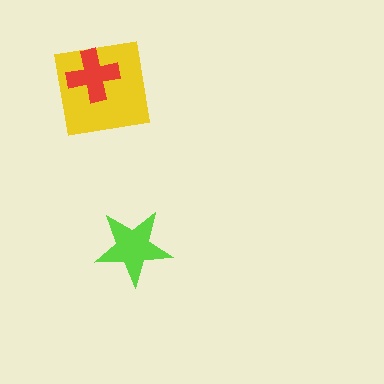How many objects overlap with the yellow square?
1 object overlaps with the yellow square.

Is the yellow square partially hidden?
Yes, it is partially covered by another shape.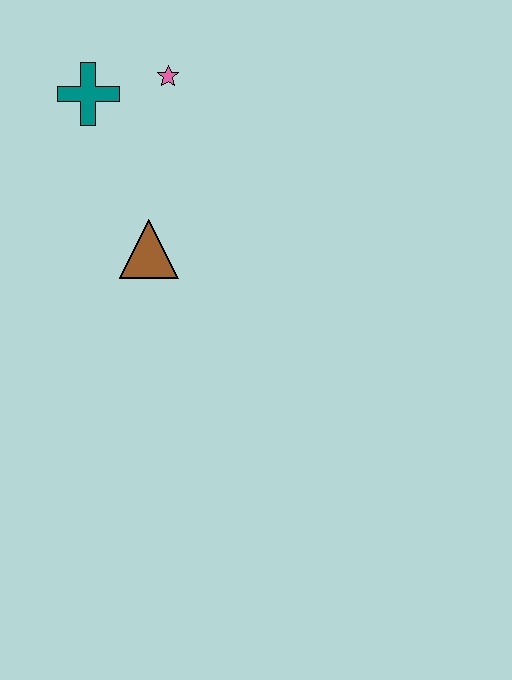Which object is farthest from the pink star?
The brown triangle is farthest from the pink star.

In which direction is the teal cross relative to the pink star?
The teal cross is to the left of the pink star.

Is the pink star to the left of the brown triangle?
No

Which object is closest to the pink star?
The teal cross is closest to the pink star.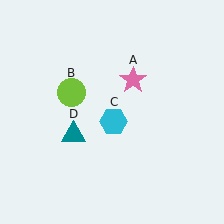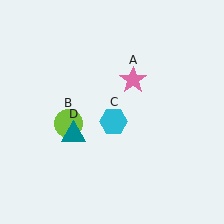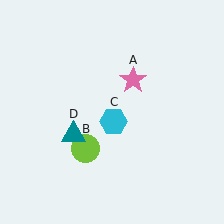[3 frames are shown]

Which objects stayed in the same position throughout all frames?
Pink star (object A) and cyan hexagon (object C) and teal triangle (object D) remained stationary.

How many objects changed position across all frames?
1 object changed position: lime circle (object B).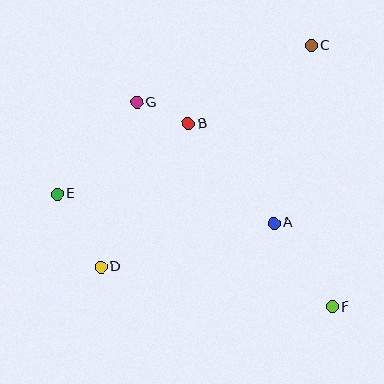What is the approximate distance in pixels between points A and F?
The distance between A and F is approximately 102 pixels.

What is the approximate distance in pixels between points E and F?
The distance between E and F is approximately 297 pixels.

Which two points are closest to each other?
Points B and G are closest to each other.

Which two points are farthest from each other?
Points C and D are farthest from each other.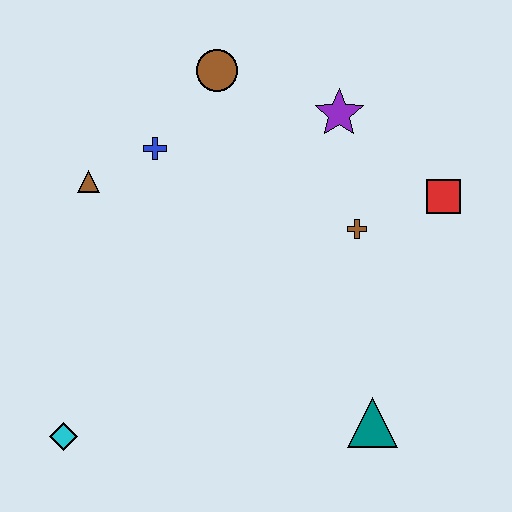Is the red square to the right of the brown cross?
Yes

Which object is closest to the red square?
The brown cross is closest to the red square.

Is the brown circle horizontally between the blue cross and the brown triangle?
No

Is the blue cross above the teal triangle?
Yes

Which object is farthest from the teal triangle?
The brown circle is farthest from the teal triangle.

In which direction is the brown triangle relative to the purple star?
The brown triangle is to the left of the purple star.